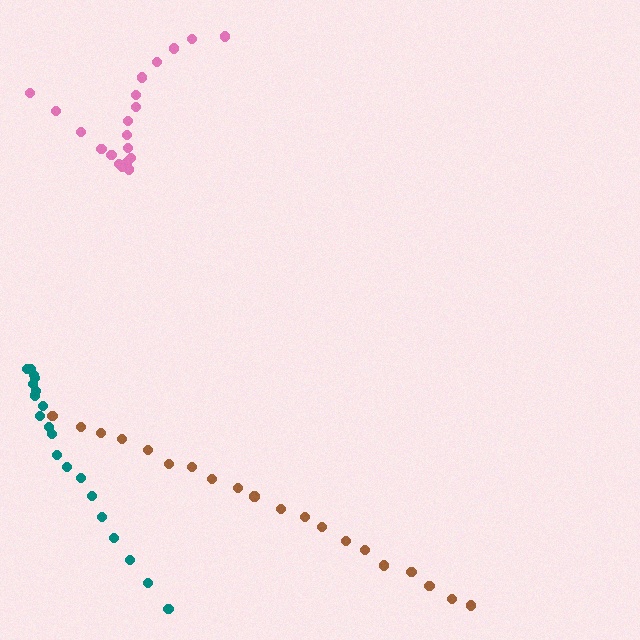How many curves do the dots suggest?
There are 3 distinct paths.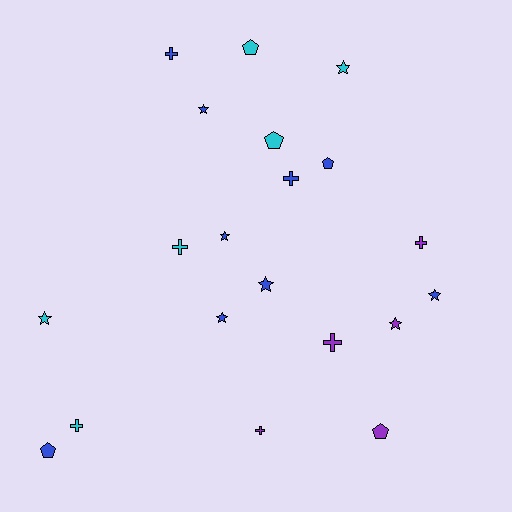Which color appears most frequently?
Blue, with 9 objects.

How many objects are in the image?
There are 20 objects.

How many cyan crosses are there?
There are 2 cyan crosses.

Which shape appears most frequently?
Star, with 8 objects.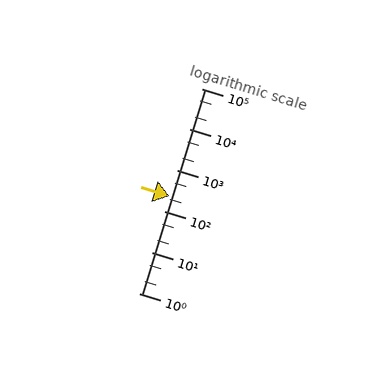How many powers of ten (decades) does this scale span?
The scale spans 5 decades, from 1 to 100000.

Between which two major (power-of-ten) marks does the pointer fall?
The pointer is between 100 and 1000.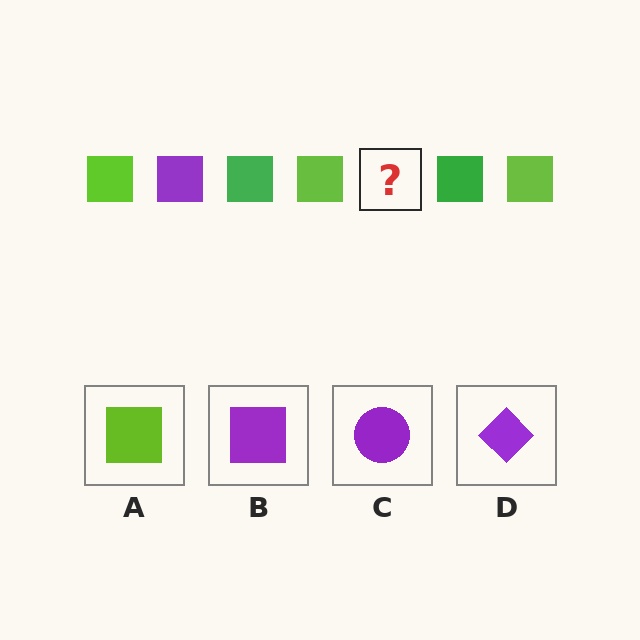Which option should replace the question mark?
Option B.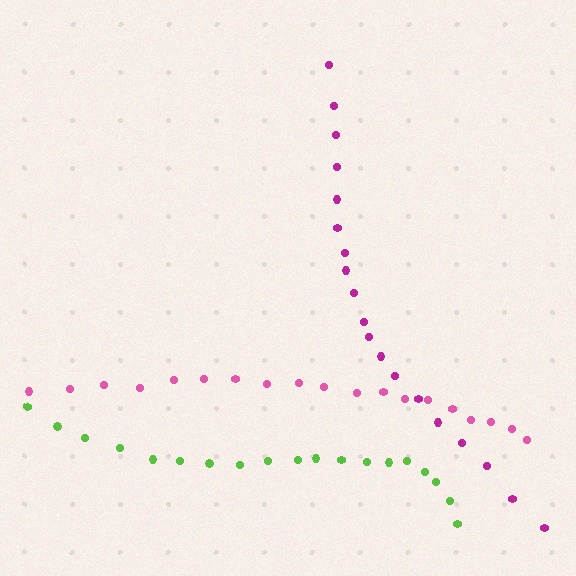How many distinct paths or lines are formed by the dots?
There are 3 distinct paths.